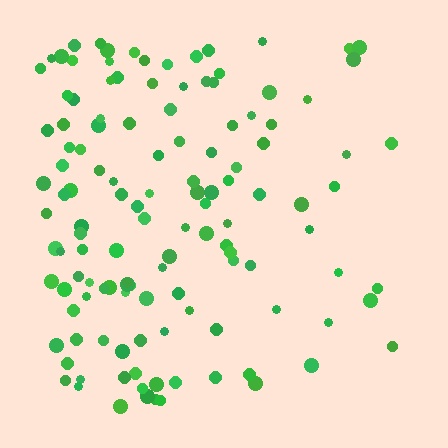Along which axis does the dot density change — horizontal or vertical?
Horizontal.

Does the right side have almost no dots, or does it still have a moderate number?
Still a moderate number, just noticeably fewer than the left.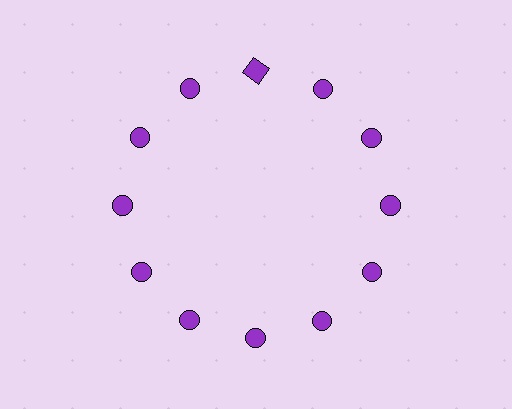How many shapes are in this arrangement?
There are 12 shapes arranged in a ring pattern.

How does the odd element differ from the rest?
It has a different shape: square instead of circle.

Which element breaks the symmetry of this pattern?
The purple square at roughly the 12 o'clock position breaks the symmetry. All other shapes are purple circles.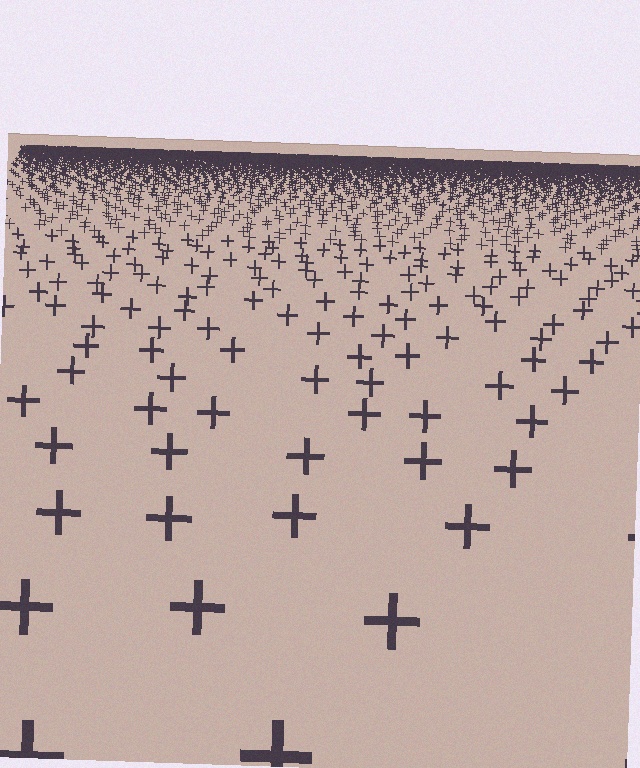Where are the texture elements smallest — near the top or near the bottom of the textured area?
Near the top.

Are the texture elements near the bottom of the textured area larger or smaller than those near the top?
Larger. Near the bottom, elements are closer to the viewer and appear at a bigger on-screen size.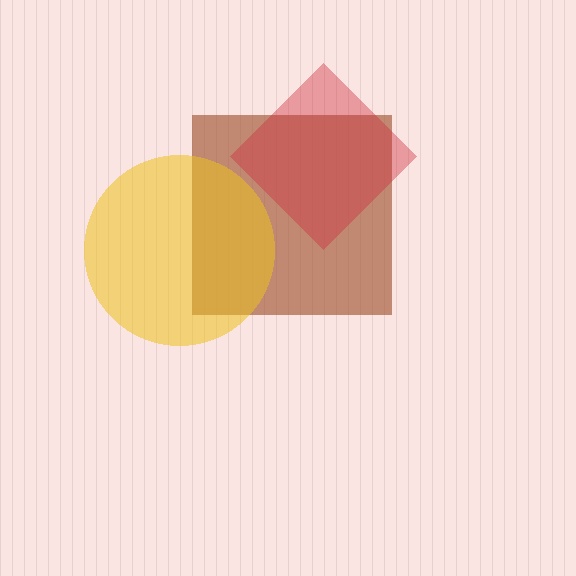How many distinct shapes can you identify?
There are 3 distinct shapes: a brown square, a red diamond, a yellow circle.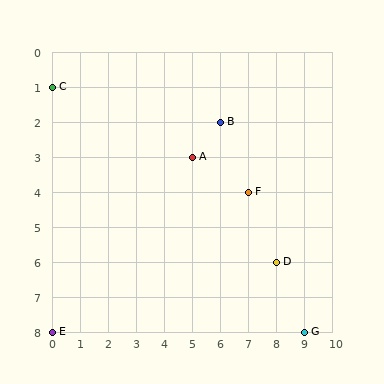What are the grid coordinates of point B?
Point B is at grid coordinates (6, 2).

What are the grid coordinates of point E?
Point E is at grid coordinates (0, 8).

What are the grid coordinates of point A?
Point A is at grid coordinates (5, 3).